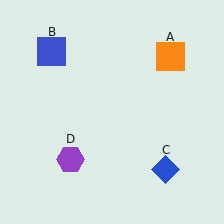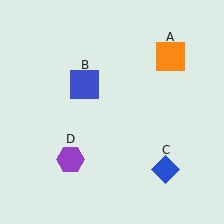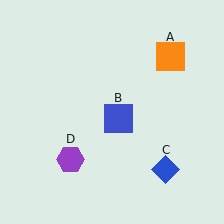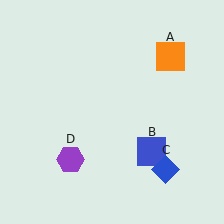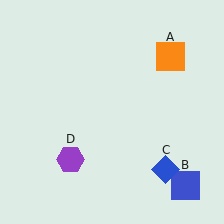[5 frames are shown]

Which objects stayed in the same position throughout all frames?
Orange square (object A) and blue diamond (object C) and purple hexagon (object D) remained stationary.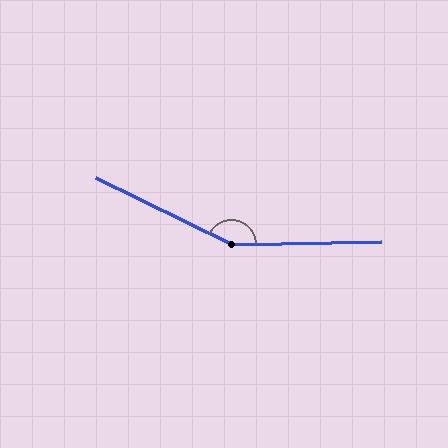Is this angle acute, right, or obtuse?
It is obtuse.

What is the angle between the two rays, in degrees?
Approximately 153 degrees.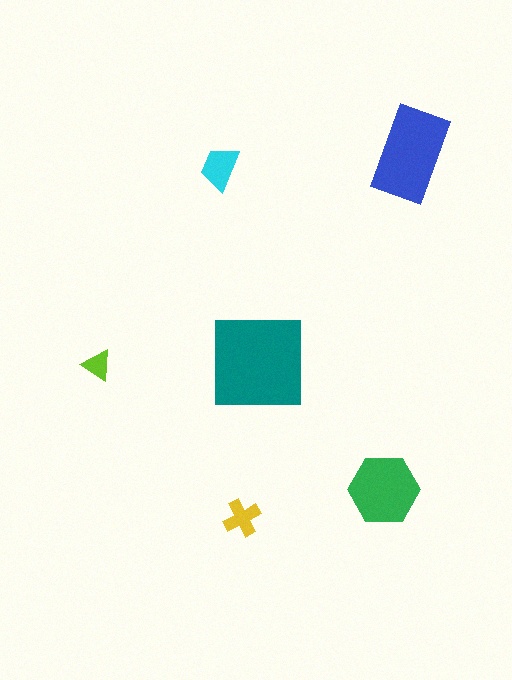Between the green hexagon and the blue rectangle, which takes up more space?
The blue rectangle.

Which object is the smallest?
The lime triangle.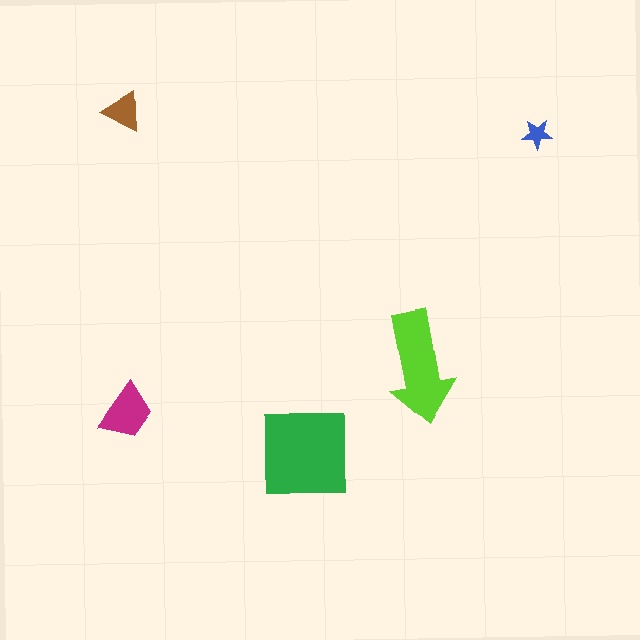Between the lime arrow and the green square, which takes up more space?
The green square.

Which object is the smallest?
The blue star.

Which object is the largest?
The green square.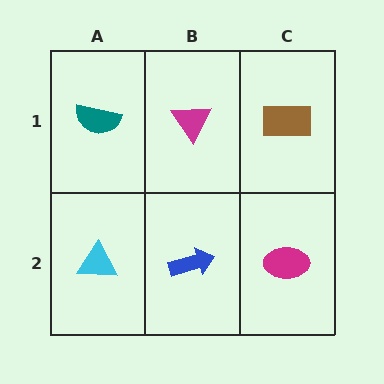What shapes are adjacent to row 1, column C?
A magenta ellipse (row 2, column C), a magenta triangle (row 1, column B).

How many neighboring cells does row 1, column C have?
2.